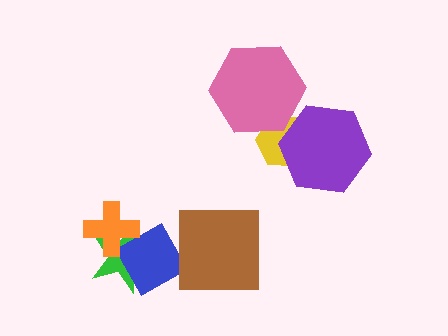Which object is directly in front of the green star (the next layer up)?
The blue square is directly in front of the green star.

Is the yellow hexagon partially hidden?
Yes, it is partially covered by another shape.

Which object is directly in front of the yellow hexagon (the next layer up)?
The purple hexagon is directly in front of the yellow hexagon.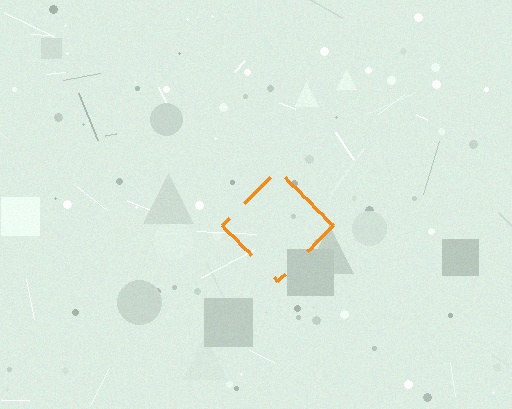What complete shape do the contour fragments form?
The contour fragments form a diamond.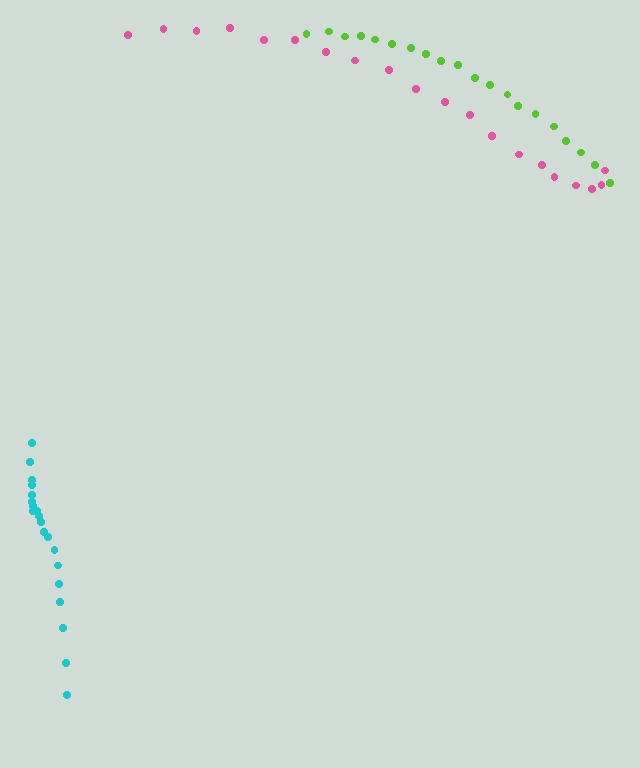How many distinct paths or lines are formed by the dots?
There are 3 distinct paths.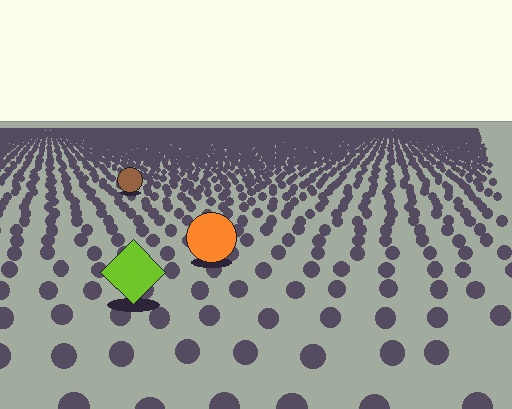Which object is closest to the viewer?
The lime diamond is closest. The texture marks near it are larger and more spread out.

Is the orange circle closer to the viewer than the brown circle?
Yes. The orange circle is closer — you can tell from the texture gradient: the ground texture is coarser near it.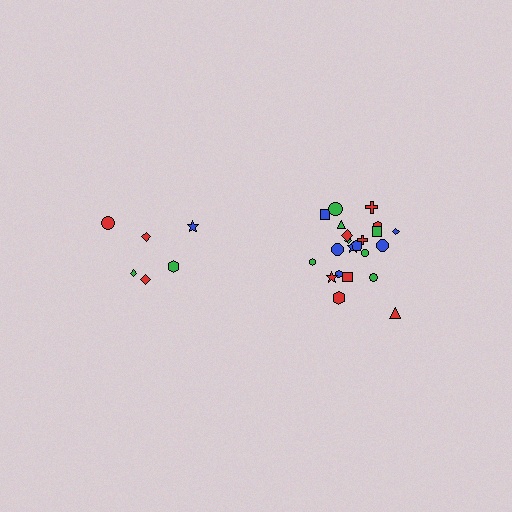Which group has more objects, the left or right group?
The right group.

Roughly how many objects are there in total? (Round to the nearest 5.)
Roughly 30 objects in total.